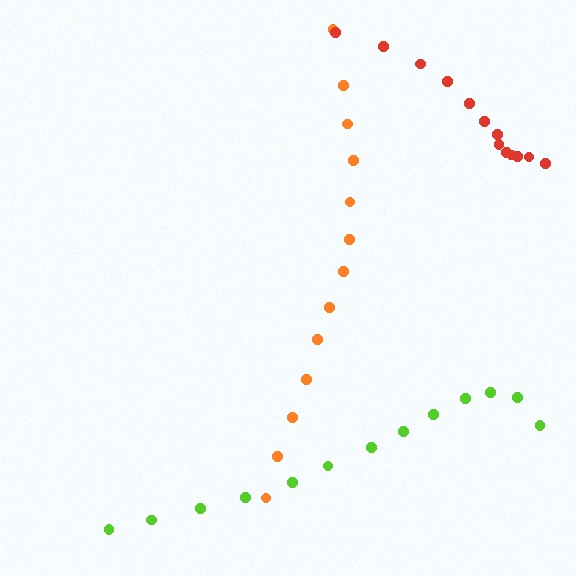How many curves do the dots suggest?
There are 3 distinct paths.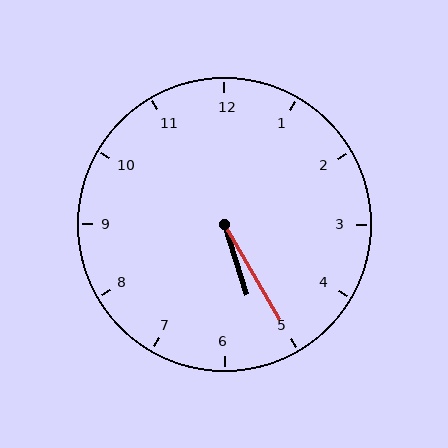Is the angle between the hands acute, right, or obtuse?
It is acute.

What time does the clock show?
5:25.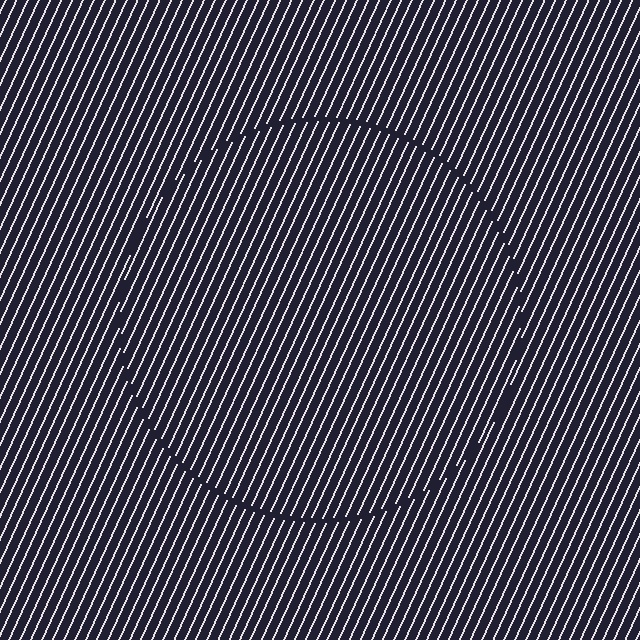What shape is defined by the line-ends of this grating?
An illusory circle. The interior of the shape contains the same grating, shifted by half a period — the contour is defined by the phase discontinuity where line-ends from the inner and outer gratings abut.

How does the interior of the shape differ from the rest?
The interior of the shape contains the same grating, shifted by half a period — the contour is defined by the phase discontinuity where line-ends from the inner and outer gratings abut.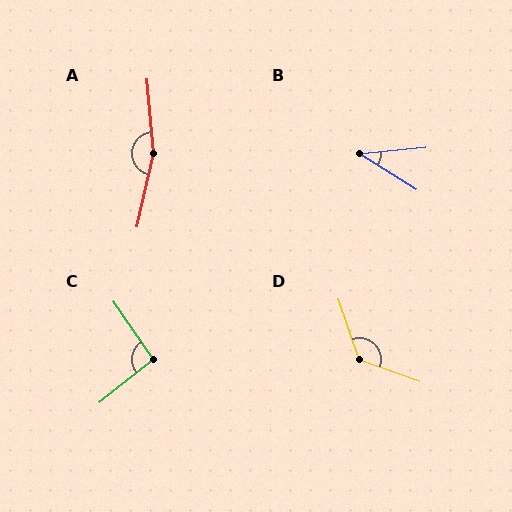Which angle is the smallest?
B, at approximately 38 degrees.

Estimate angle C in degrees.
Approximately 94 degrees.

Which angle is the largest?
A, at approximately 162 degrees.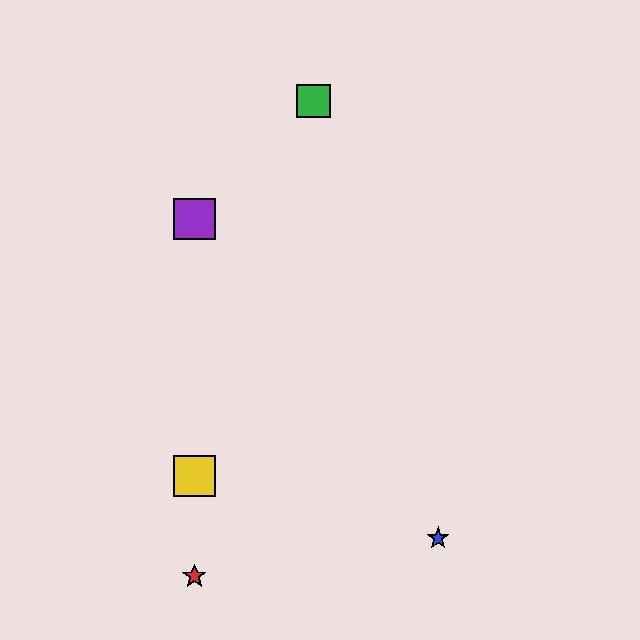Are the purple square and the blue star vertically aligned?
No, the purple square is at x≈194 and the blue star is at x≈438.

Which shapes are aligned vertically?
The red star, the yellow square, the purple square are aligned vertically.